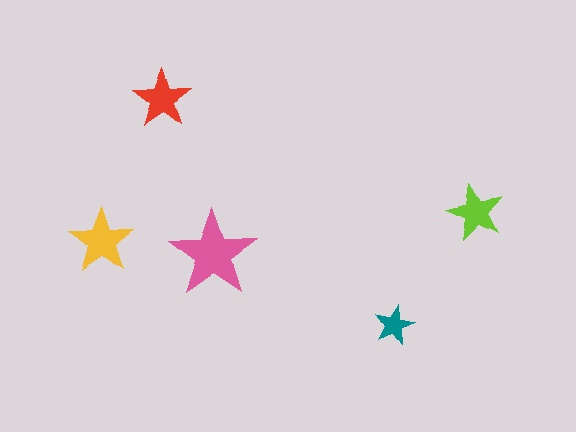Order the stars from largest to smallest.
the pink one, the yellow one, the red one, the lime one, the teal one.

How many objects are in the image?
There are 5 objects in the image.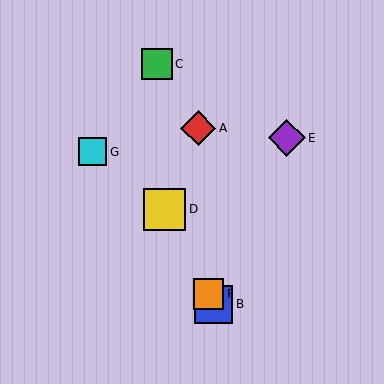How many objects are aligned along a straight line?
3 objects (B, D, F) are aligned along a straight line.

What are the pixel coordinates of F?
Object F is at (208, 294).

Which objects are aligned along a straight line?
Objects B, D, F are aligned along a straight line.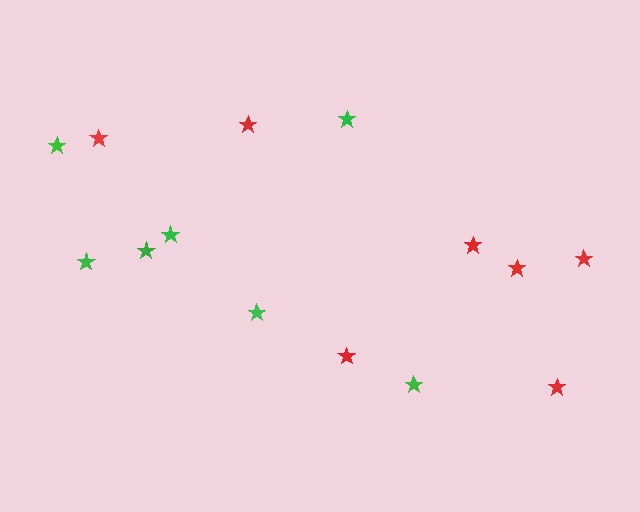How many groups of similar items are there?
There are 2 groups: one group of red stars (7) and one group of green stars (7).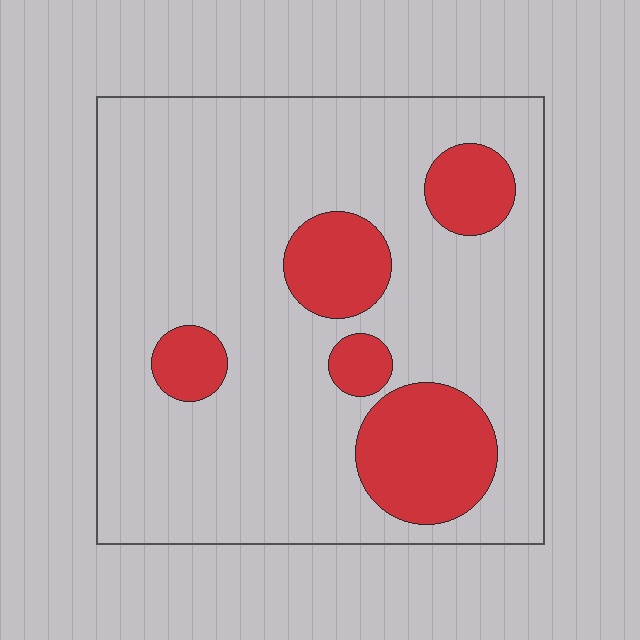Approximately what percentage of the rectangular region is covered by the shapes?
Approximately 20%.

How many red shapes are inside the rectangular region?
5.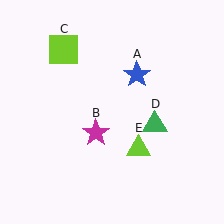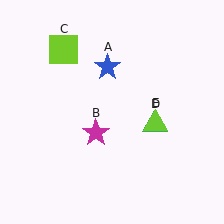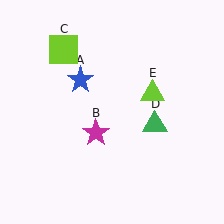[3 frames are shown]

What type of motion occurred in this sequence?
The blue star (object A), lime triangle (object E) rotated counterclockwise around the center of the scene.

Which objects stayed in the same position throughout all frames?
Magenta star (object B) and lime square (object C) and green triangle (object D) remained stationary.